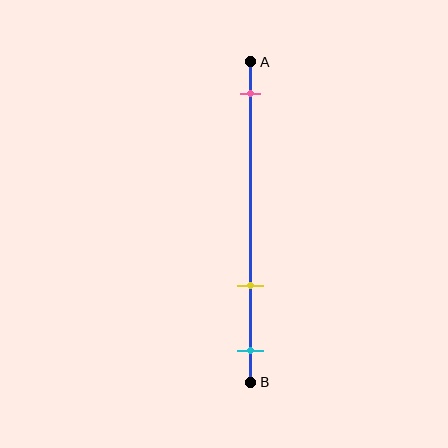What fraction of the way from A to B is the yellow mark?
The yellow mark is approximately 70% (0.7) of the way from A to B.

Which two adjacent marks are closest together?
The yellow and cyan marks are the closest adjacent pair.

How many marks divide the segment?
There are 3 marks dividing the segment.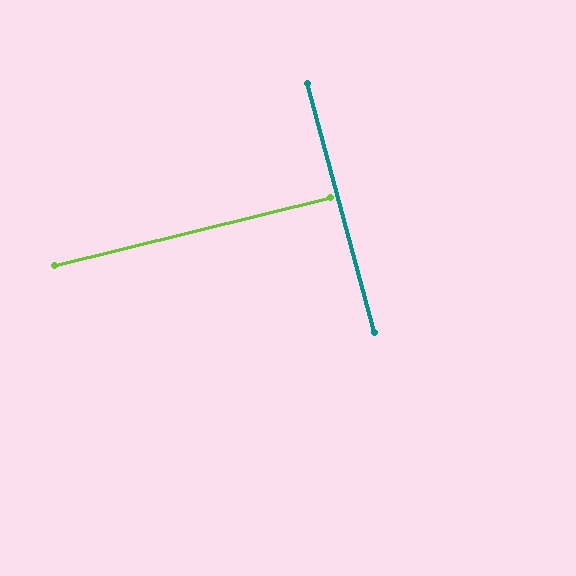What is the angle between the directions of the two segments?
Approximately 89 degrees.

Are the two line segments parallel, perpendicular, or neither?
Perpendicular — they meet at approximately 89°.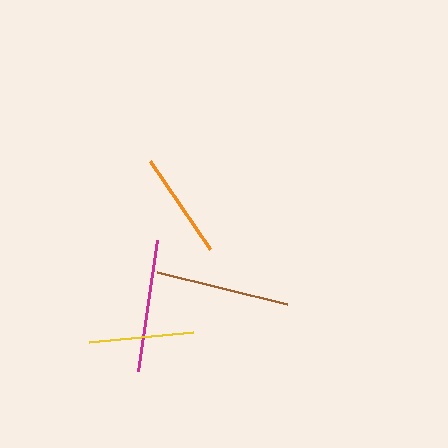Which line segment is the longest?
The brown line is the longest at approximately 134 pixels.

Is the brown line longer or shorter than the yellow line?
The brown line is longer than the yellow line.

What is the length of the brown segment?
The brown segment is approximately 134 pixels long.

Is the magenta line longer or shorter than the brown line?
The brown line is longer than the magenta line.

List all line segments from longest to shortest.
From longest to shortest: brown, magenta, orange, yellow.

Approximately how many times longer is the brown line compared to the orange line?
The brown line is approximately 1.2 times the length of the orange line.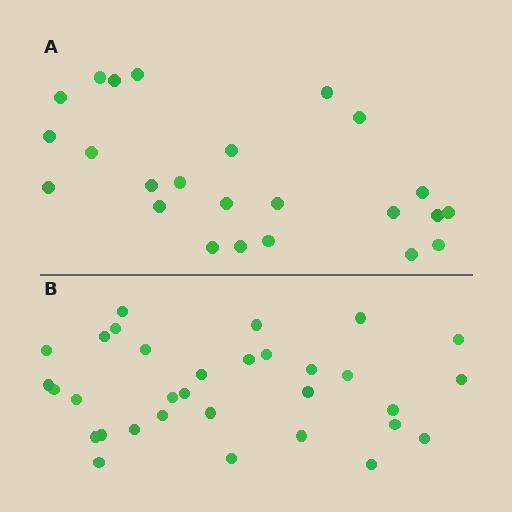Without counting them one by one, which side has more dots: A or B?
Region B (the bottom region) has more dots.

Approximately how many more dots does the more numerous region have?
Region B has roughly 8 or so more dots than region A.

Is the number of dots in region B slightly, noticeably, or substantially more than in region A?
Region B has noticeably more, but not dramatically so. The ratio is roughly 1.3 to 1.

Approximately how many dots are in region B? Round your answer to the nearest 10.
About 30 dots. (The exact count is 32, which rounds to 30.)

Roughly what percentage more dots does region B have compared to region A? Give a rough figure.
About 35% more.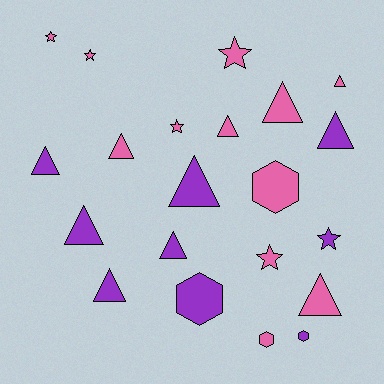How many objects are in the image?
There are 21 objects.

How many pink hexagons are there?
There are 2 pink hexagons.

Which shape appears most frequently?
Triangle, with 11 objects.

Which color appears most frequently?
Pink, with 12 objects.